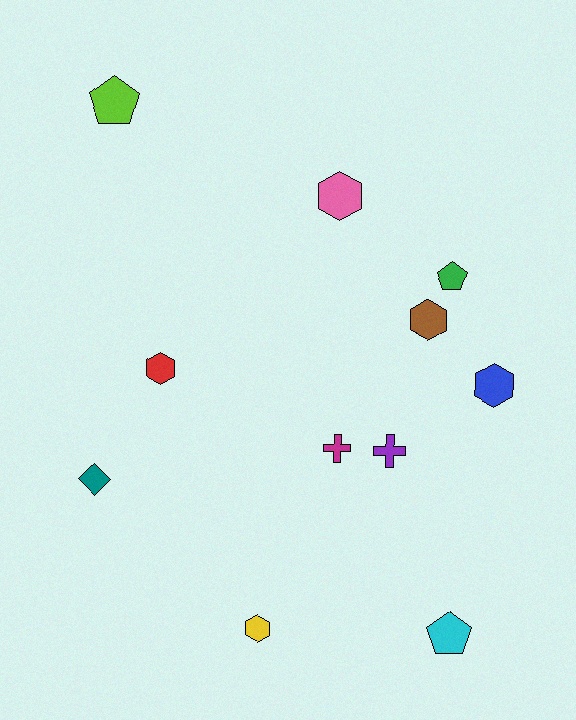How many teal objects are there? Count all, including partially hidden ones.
There is 1 teal object.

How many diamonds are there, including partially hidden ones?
There is 1 diamond.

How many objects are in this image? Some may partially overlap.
There are 11 objects.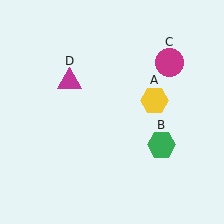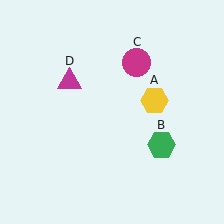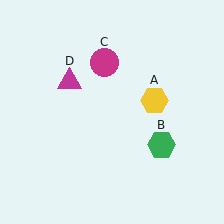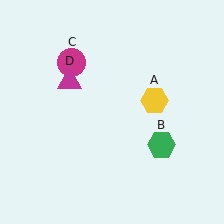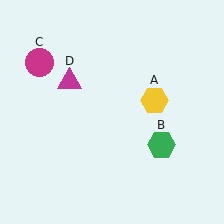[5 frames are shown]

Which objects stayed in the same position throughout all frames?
Yellow hexagon (object A) and green hexagon (object B) and magenta triangle (object D) remained stationary.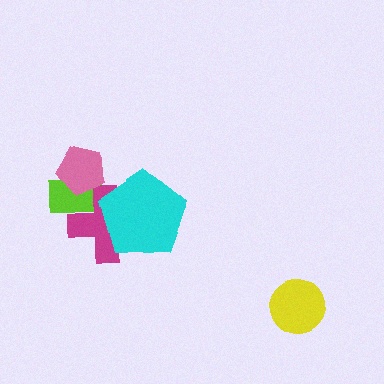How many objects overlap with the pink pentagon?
1 object overlaps with the pink pentagon.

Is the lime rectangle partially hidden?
Yes, it is partially covered by another shape.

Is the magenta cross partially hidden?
Yes, it is partially covered by another shape.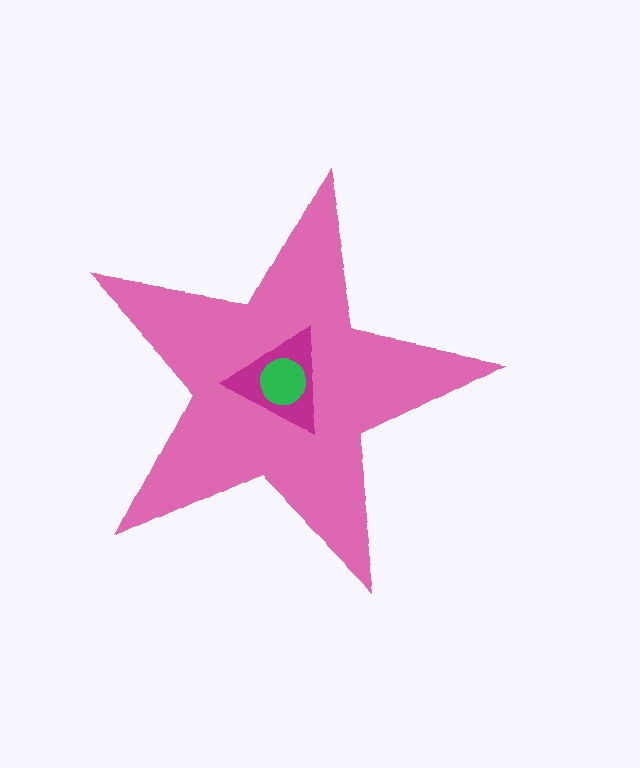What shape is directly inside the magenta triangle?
The green circle.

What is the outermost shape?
The pink star.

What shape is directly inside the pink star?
The magenta triangle.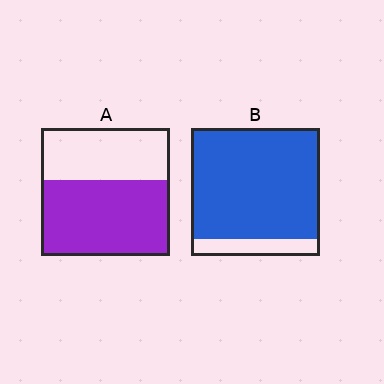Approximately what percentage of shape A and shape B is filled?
A is approximately 60% and B is approximately 85%.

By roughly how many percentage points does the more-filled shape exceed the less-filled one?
By roughly 25 percentage points (B over A).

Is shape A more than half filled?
Yes.